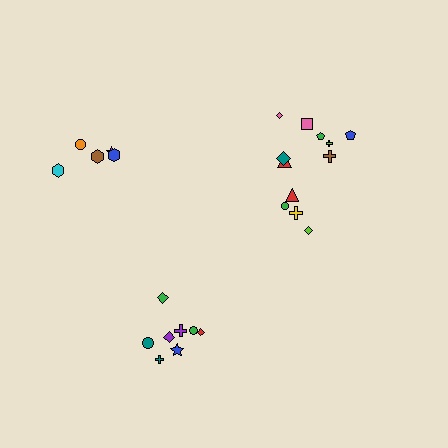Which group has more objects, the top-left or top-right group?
The top-right group.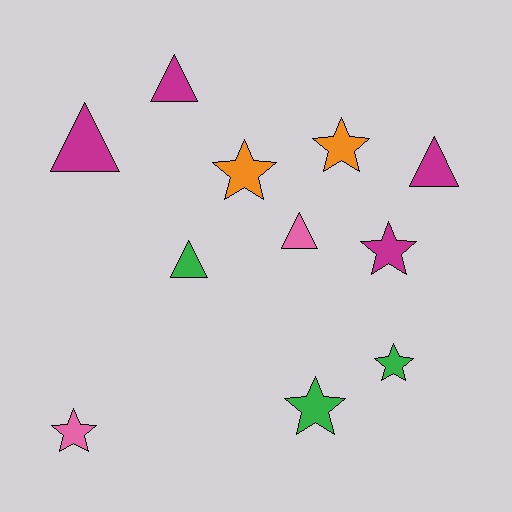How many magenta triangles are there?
There are 3 magenta triangles.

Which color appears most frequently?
Magenta, with 4 objects.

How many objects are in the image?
There are 11 objects.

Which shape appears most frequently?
Star, with 6 objects.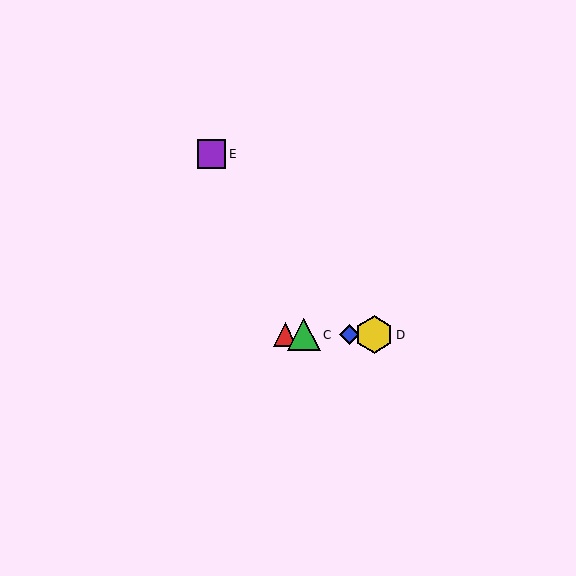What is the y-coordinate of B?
Object B is at y≈335.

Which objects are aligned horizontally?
Objects A, B, C, D are aligned horizontally.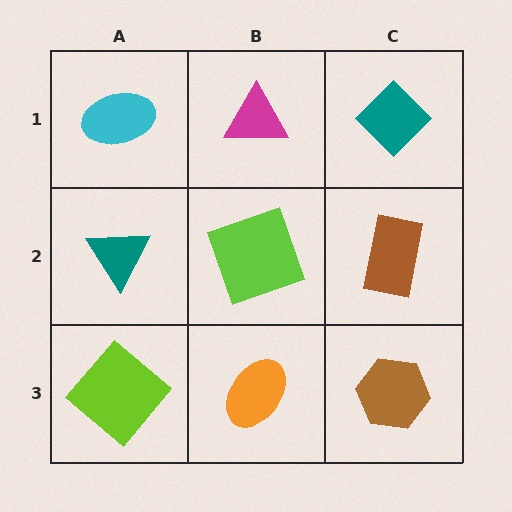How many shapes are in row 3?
3 shapes.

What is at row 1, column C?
A teal diamond.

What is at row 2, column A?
A teal triangle.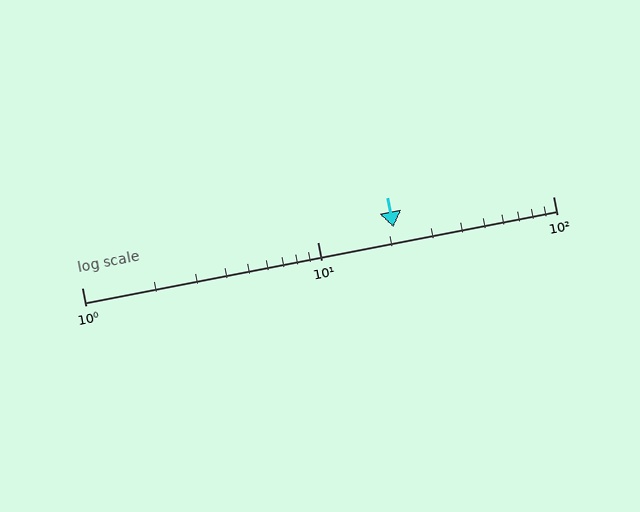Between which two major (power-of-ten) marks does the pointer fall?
The pointer is between 10 and 100.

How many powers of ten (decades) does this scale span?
The scale spans 2 decades, from 1 to 100.